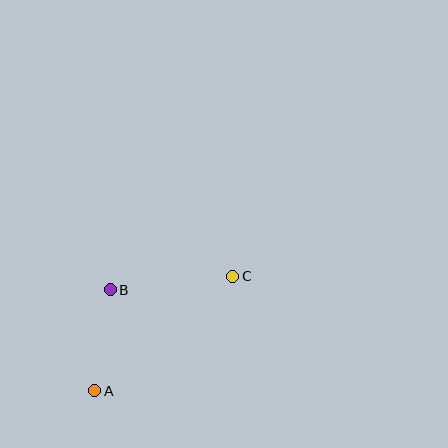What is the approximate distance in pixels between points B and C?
The distance between B and C is approximately 123 pixels.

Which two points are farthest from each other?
Points A and C are farthest from each other.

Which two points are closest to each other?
Points A and B are closest to each other.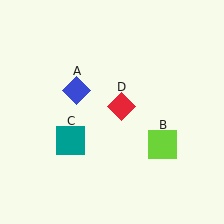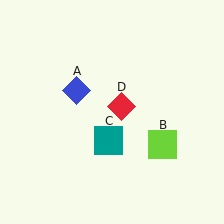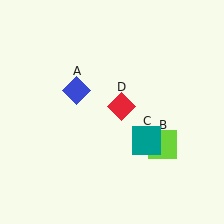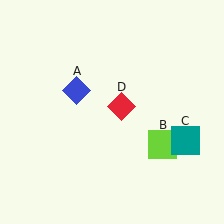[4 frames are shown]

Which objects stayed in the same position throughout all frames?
Blue diamond (object A) and lime square (object B) and red diamond (object D) remained stationary.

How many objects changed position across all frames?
1 object changed position: teal square (object C).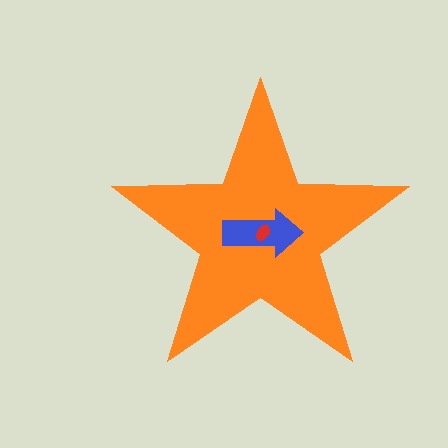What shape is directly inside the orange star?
The blue arrow.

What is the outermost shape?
The orange star.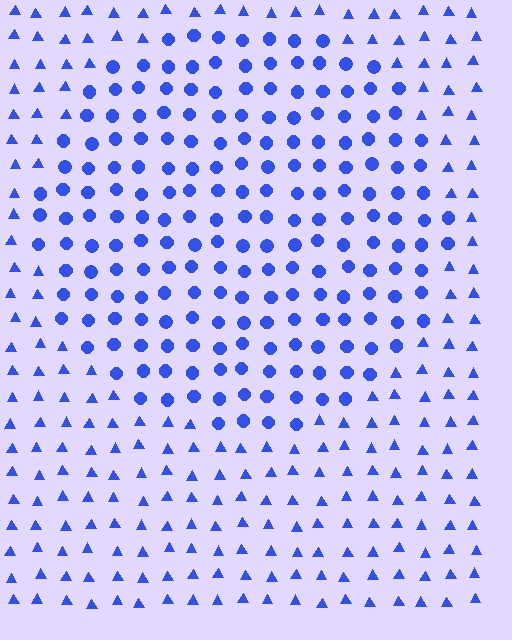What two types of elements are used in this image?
The image uses circles inside the circle region and triangles outside it.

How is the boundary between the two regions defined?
The boundary is defined by a change in element shape: circles inside vs. triangles outside. All elements share the same color and spacing.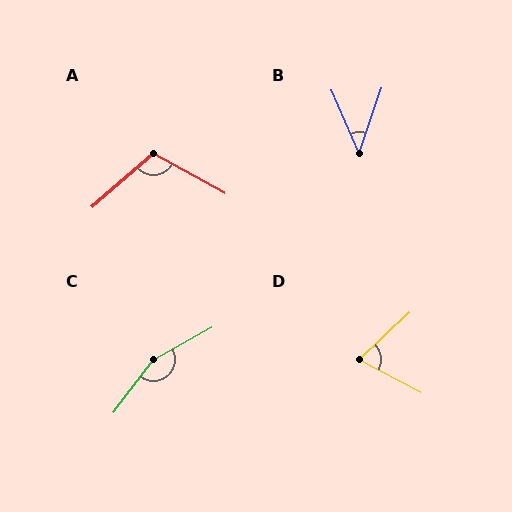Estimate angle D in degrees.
Approximately 71 degrees.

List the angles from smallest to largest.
B (43°), D (71°), A (110°), C (156°).